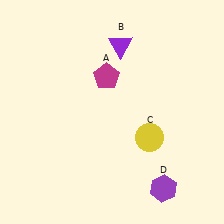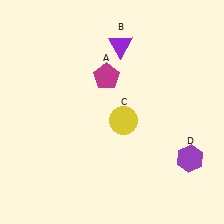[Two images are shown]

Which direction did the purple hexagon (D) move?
The purple hexagon (D) moved up.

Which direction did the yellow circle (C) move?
The yellow circle (C) moved left.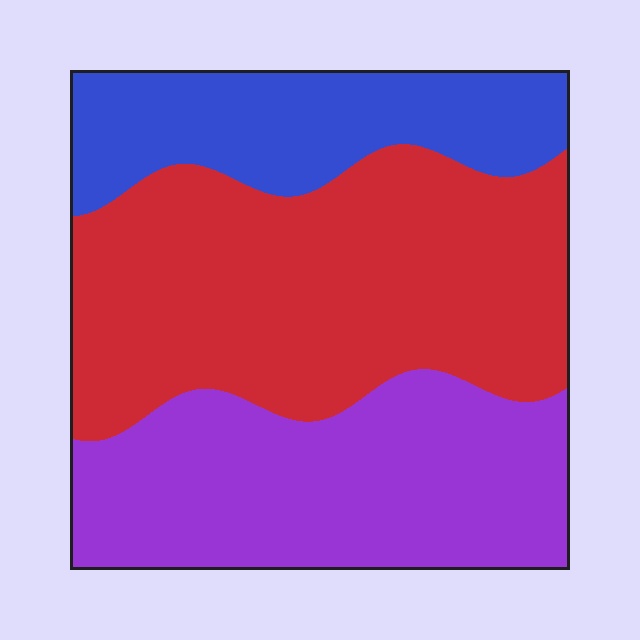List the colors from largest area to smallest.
From largest to smallest: red, purple, blue.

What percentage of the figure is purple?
Purple takes up about one third (1/3) of the figure.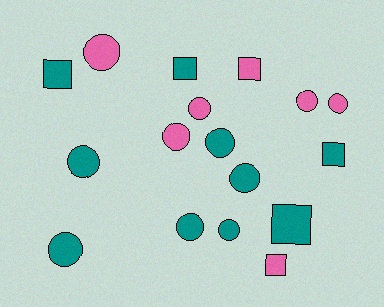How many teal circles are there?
There are 6 teal circles.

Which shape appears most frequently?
Circle, with 11 objects.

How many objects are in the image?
There are 17 objects.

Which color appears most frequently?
Teal, with 10 objects.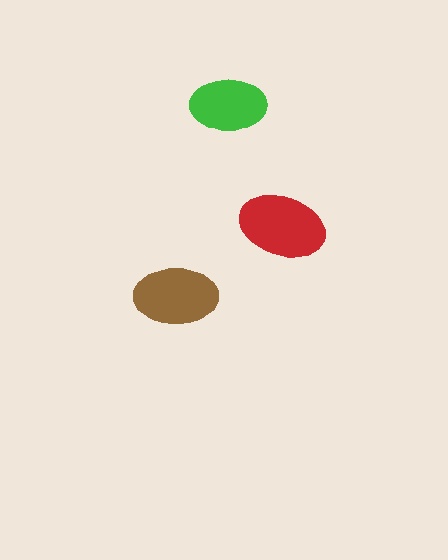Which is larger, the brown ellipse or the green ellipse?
The brown one.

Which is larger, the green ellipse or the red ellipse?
The red one.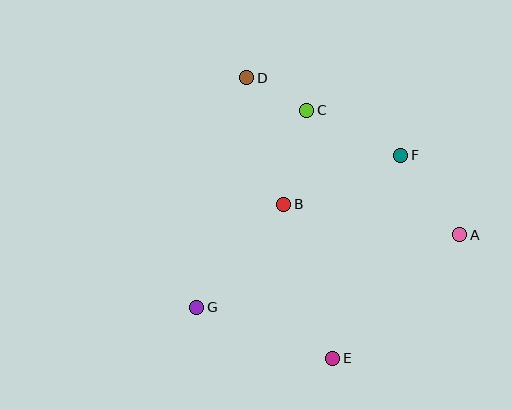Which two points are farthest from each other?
Points D and E are farthest from each other.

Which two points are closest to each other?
Points C and D are closest to each other.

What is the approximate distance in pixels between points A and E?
The distance between A and E is approximately 177 pixels.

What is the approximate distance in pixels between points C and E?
The distance between C and E is approximately 249 pixels.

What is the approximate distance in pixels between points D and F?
The distance between D and F is approximately 172 pixels.